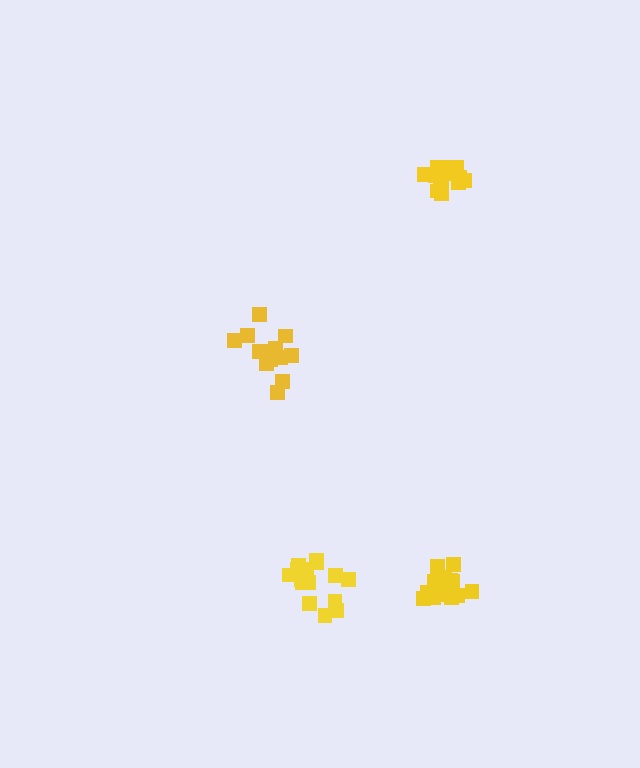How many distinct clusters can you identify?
There are 4 distinct clusters.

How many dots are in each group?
Group 1: 18 dots, Group 2: 13 dots, Group 3: 15 dots, Group 4: 17 dots (63 total).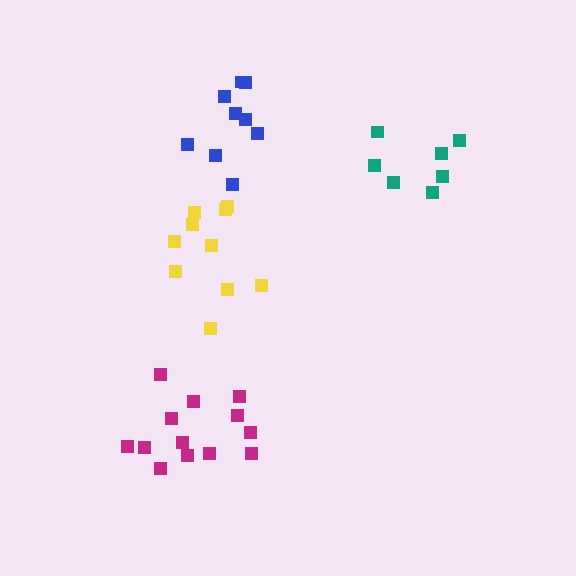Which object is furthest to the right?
The teal cluster is rightmost.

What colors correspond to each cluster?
The clusters are colored: yellow, blue, teal, magenta.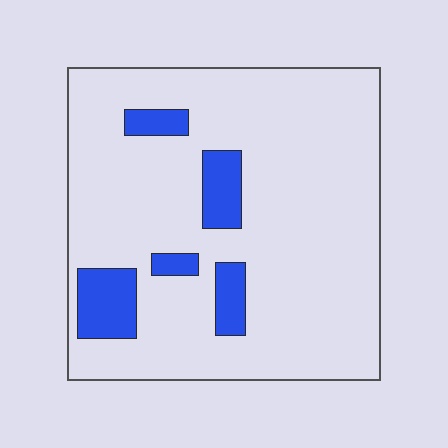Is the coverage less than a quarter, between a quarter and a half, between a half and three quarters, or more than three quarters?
Less than a quarter.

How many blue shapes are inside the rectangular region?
5.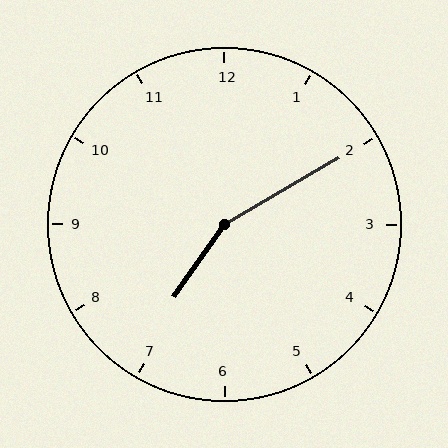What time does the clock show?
7:10.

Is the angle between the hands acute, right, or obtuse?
It is obtuse.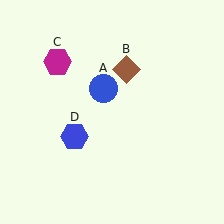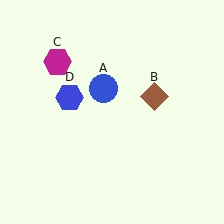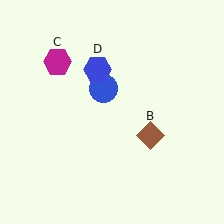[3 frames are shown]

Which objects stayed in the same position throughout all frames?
Blue circle (object A) and magenta hexagon (object C) remained stationary.